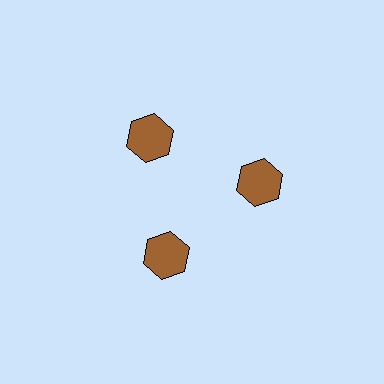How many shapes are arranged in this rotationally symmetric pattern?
There are 3 shapes, arranged in 3 groups of 1.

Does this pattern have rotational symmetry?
Yes, this pattern has 3-fold rotational symmetry. It looks the same after rotating 120 degrees around the center.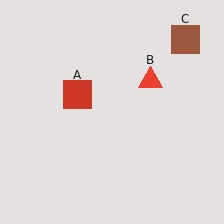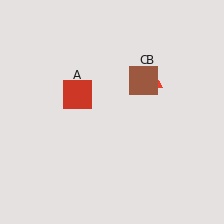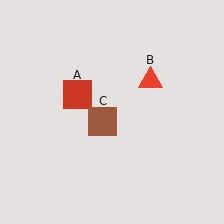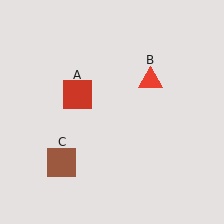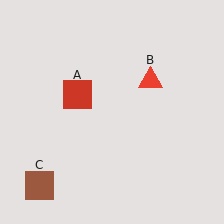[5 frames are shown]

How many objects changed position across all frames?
1 object changed position: brown square (object C).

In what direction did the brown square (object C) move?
The brown square (object C) moved down and to the left.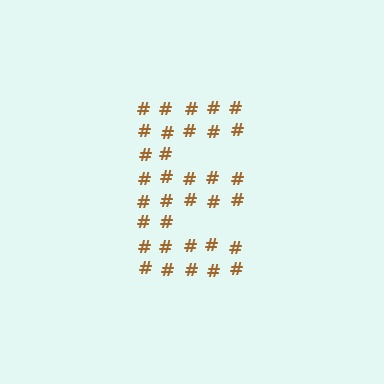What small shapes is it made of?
It is made of small hash symbols.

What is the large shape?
The large shape is the letter E.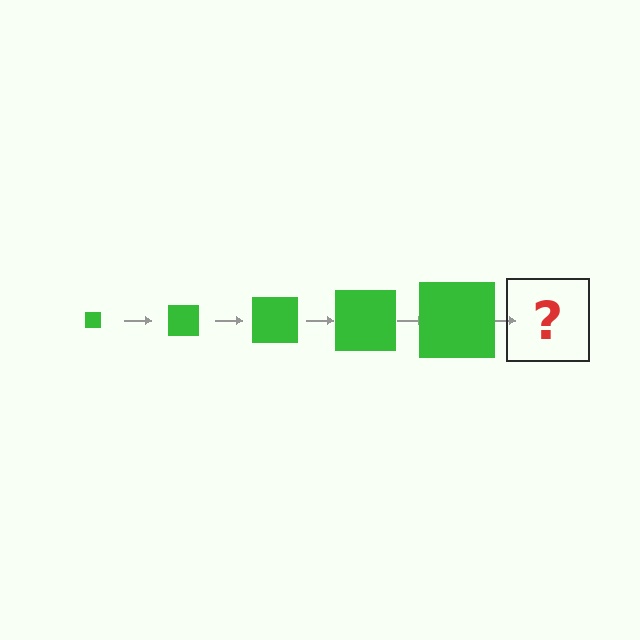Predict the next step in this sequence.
The next step is a green square, larger than the previous one.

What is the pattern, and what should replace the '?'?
The pattern is that the square gets progressively larger each step. The '?' should be a green square, larger than the previous one.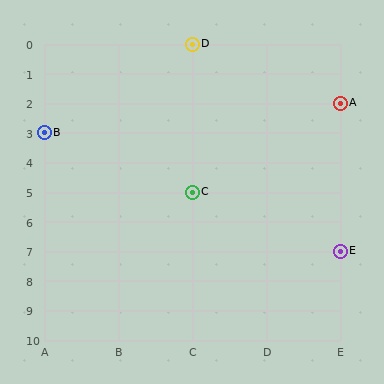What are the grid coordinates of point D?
Point D is at grid coordinates (C, 0).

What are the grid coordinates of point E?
Point E is at grid coordinates (E, 7).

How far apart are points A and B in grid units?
Points A and B are 4 columns and 1 row apart (about 4.1 grid units diagonally).